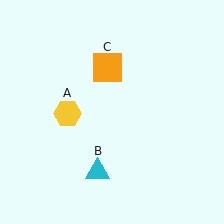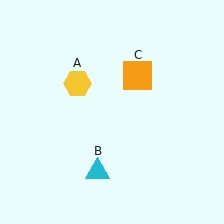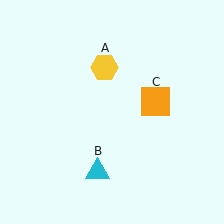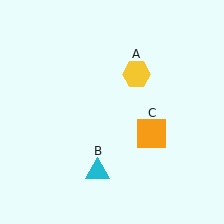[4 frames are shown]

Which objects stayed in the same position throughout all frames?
Cyan triangle (object B) remained stationary.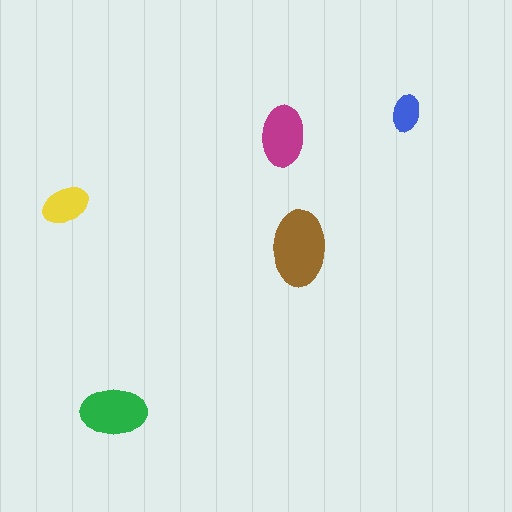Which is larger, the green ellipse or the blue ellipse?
The green one.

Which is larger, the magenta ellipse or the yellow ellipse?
The magenta one.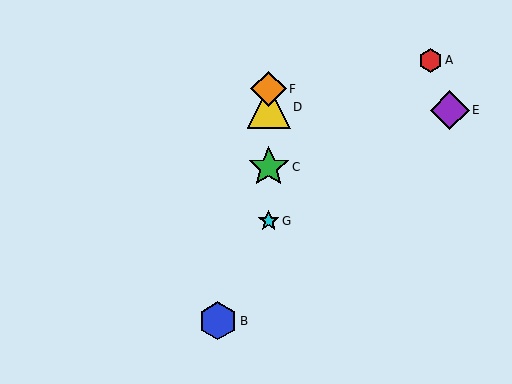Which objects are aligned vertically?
Objects C, D, F, G are aligned vertically.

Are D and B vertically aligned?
No, D is at x≈269 and B is at x≈218.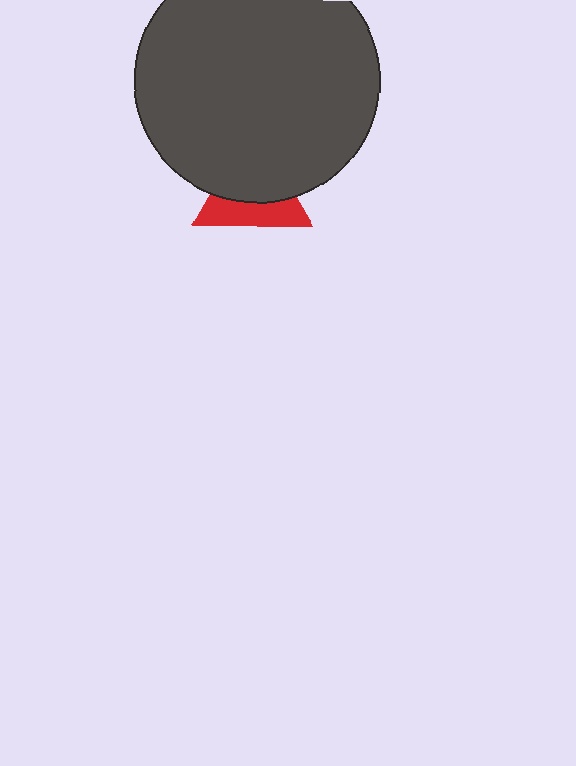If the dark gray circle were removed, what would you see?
You would see the complete red triangle.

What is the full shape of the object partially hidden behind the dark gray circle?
The partially hidden object is a red triangle.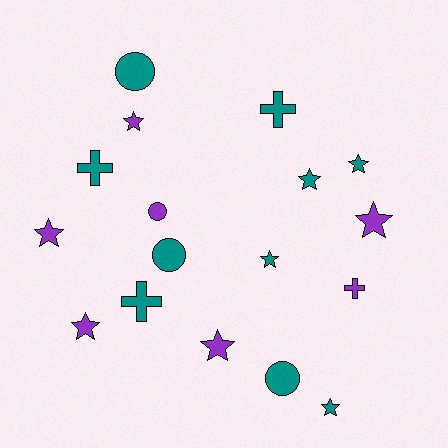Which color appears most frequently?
Teal, with 10 objects.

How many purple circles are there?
There is 1 purple circle.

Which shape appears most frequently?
Star, with 9 objects.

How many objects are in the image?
There are 17 objects.